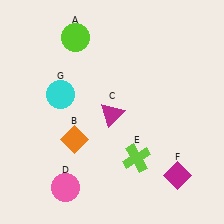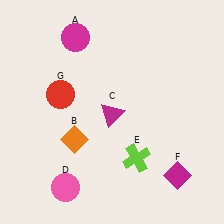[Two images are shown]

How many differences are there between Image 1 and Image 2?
There are 2 differences between the two images.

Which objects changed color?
A changed from lime to magenta. G changed from cyan to red.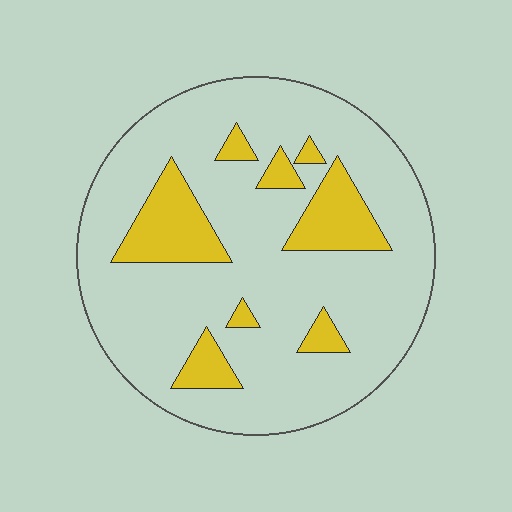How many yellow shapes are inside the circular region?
8.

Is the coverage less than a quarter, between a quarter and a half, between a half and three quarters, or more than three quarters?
Less than a quarter.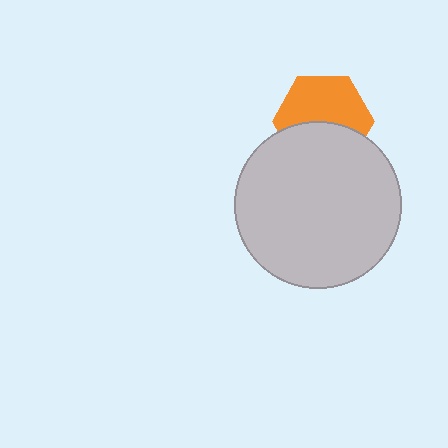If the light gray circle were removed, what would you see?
You would see the complete orange hexagon.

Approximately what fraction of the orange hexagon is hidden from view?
Roughly 43% of the orange hexagon is hidden behind the light gray circle.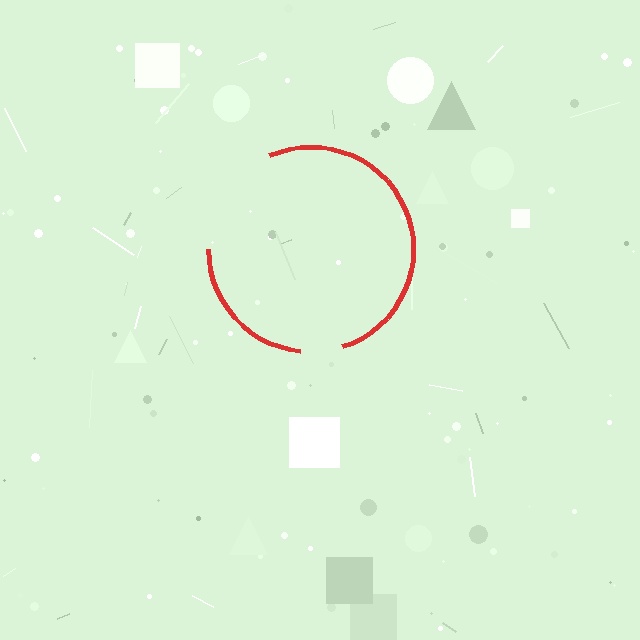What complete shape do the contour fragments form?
The contour fragments form a circle.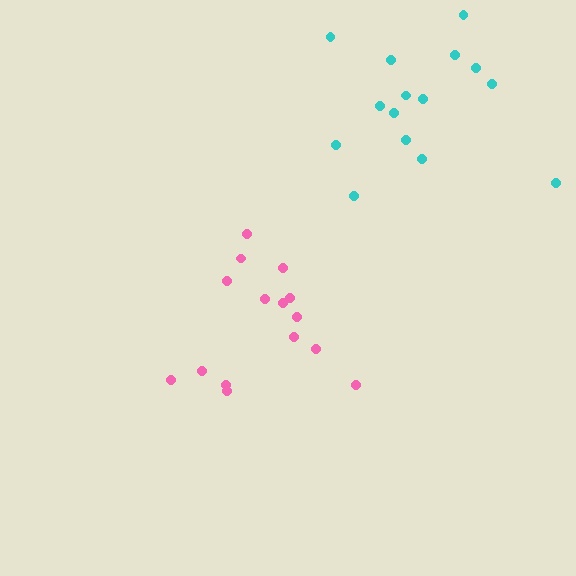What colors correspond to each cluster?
The clusters are colored: pink, cyan.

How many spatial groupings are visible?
There are 2 spatial groupings.